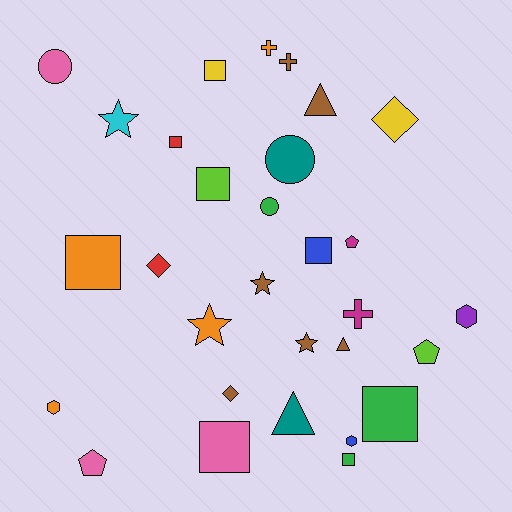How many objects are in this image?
There are 30 objects.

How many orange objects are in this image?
There are 4 orange objects.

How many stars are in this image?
There are 4 stars.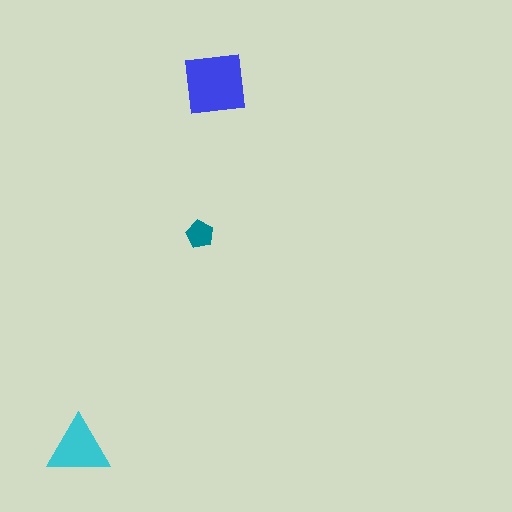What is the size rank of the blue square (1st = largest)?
1st.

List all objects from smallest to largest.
The teal pentagon, the cyan triangle, the blue square.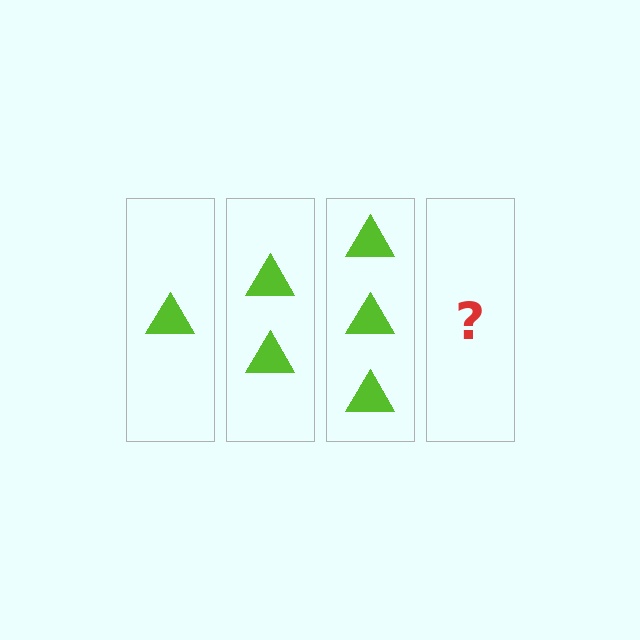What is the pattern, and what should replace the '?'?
The pattern is that each step adds one more triangle. The '?' should be 4 triangles.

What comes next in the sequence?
The next element should be 4 triangles.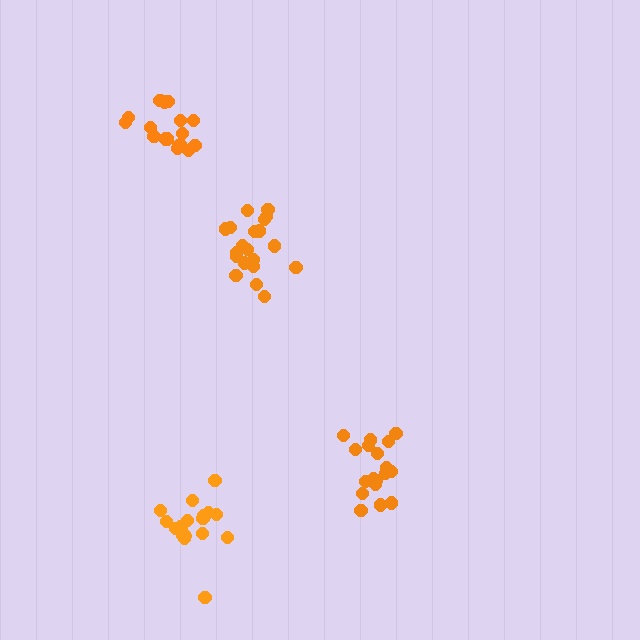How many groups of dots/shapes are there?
There are 4 groups.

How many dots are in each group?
Group 1: 20 dots, Group 2: 18 dots, Group 3: 18 dots, Group 4: 18 dots (74 total).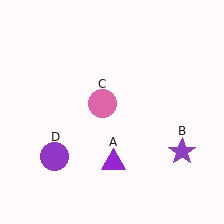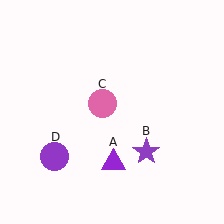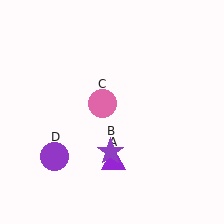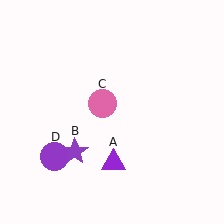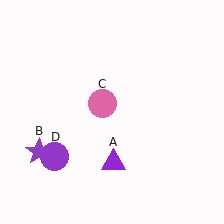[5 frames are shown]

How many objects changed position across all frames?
1 object changed position: purple star (object B).